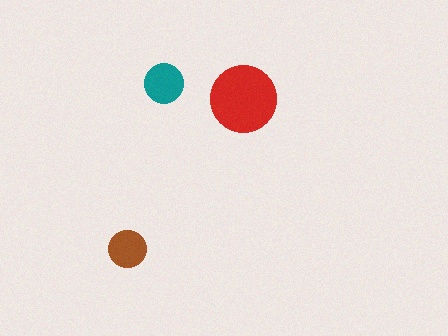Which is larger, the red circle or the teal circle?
The red one.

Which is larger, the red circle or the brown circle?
The red one.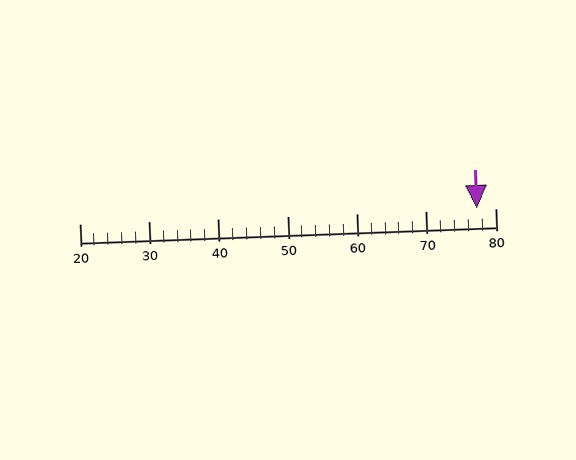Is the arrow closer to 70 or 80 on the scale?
The arrow is closer to 80.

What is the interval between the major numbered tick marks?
The major tick marks are spaced 10 units apart.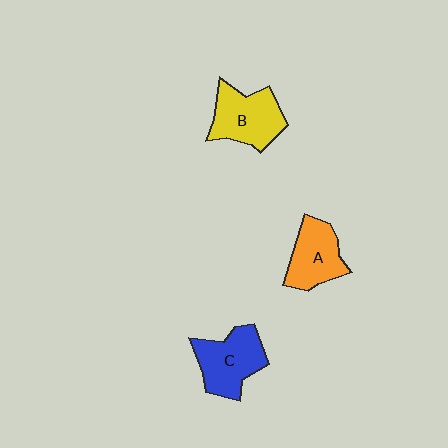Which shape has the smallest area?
Shape A (orange).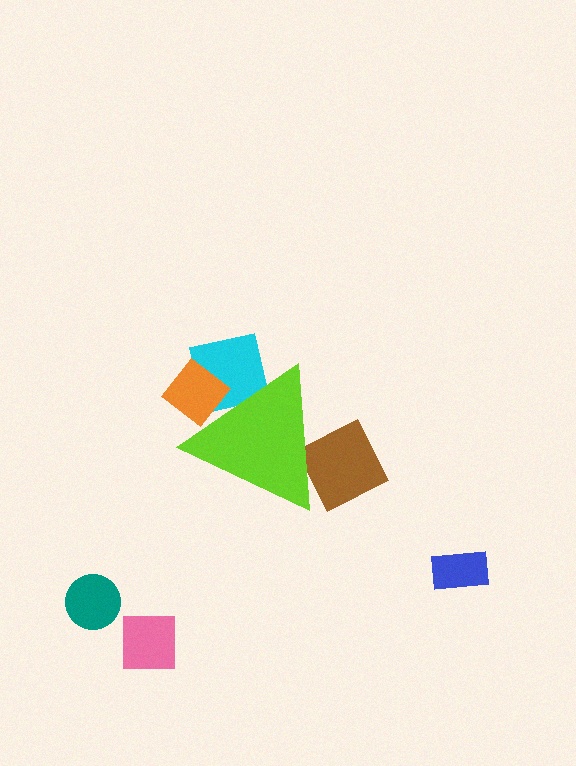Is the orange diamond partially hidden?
Yes, the orange diamond is partially hidden behind the lime triangle.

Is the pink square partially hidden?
No, the pink square is fully visible.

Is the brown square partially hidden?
Yes, the brown square is partially hidden behind the lime triangle.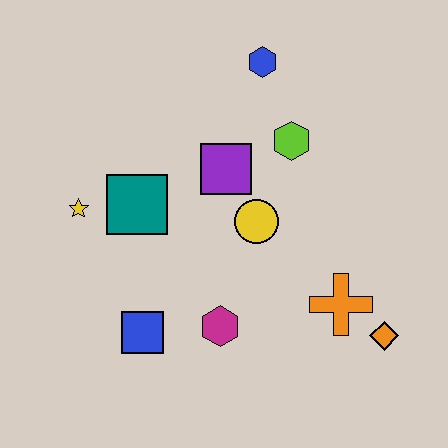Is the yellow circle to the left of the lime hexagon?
Yes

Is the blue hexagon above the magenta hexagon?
Yes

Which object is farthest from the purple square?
The orange diamond is farthest from the purple square.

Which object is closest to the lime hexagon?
The purple square is closest to the lime hexagon.